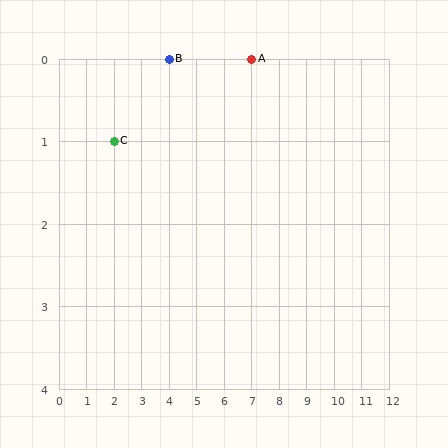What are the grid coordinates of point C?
Point C is at grid coordinates (2, 1).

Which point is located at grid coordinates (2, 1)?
Point C is at (2, 1).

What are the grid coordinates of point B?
Point B is at grid coordinates (4, 0).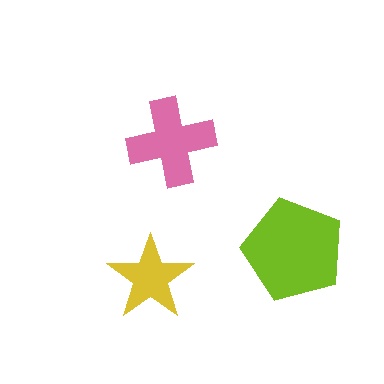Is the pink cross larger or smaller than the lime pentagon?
Smaller.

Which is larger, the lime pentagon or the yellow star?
The lime pentagon.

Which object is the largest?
The lime pentagon.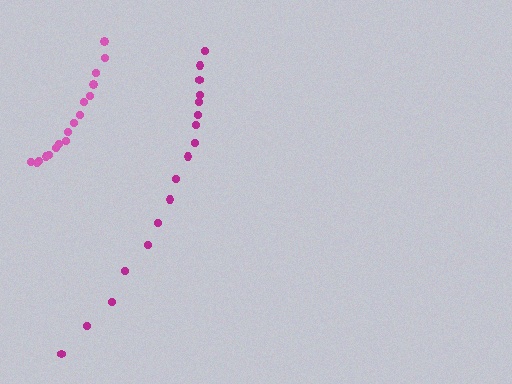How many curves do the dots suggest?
There are 2 distinct paths.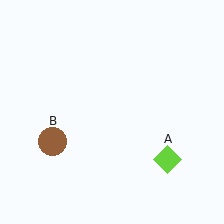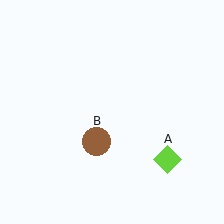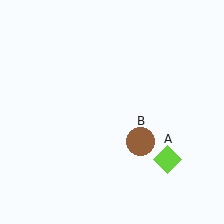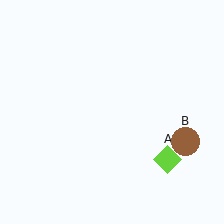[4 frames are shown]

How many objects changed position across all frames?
1 object changed position: brown circle (object B).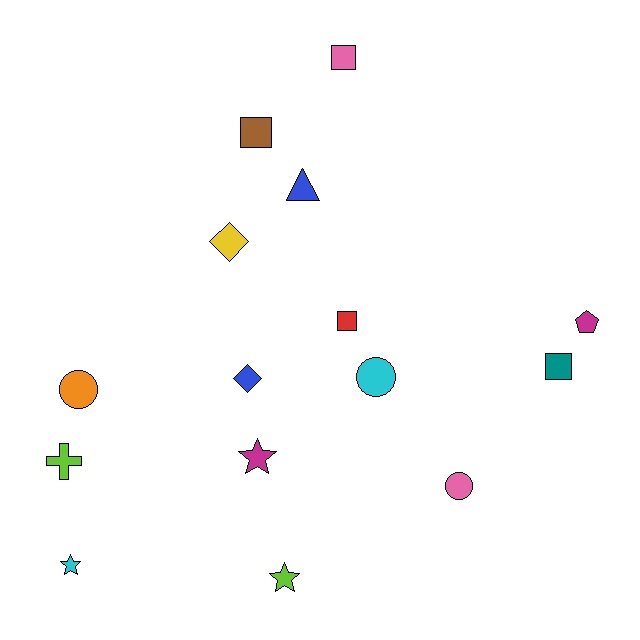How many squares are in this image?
There are 4 squares.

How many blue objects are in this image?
There are 2 blue objects.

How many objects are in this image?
There are 15 objects.